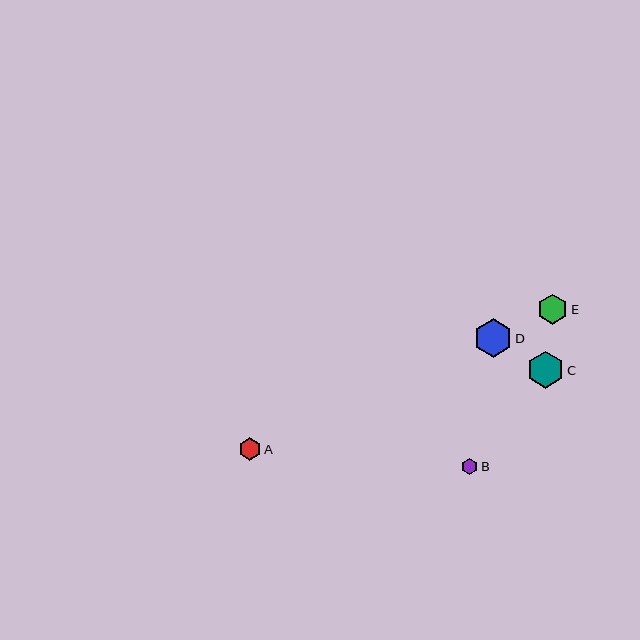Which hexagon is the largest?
Hexagon D is the largest with a size of approximately 39 pixels.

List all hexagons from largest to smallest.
From largest to smallest: D, C, E, A, B.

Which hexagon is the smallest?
Hexagon B is the smallest with a size of approximately 17 pixels.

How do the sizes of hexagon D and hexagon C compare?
Hexagon D and hexagon C are approximately the same size.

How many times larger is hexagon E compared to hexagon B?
Hexagon E is approximately 1.8 times the size of hexagon B.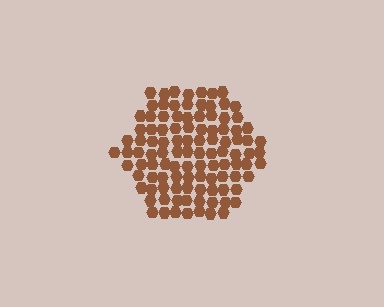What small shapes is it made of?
It is made of small hexagons.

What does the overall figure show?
The overall figure shows a hexagon.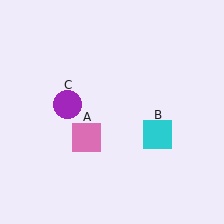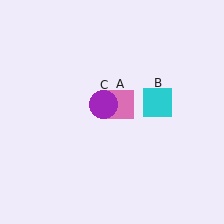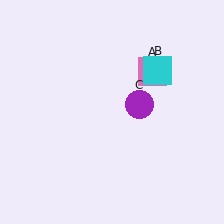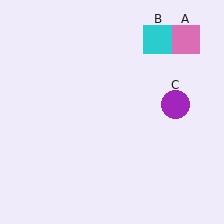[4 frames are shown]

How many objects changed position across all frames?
3 objects changed position: pink square (object A), cyan square (object B), purple circle (object C).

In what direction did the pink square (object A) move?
The pink square (object A) moved up and to the right.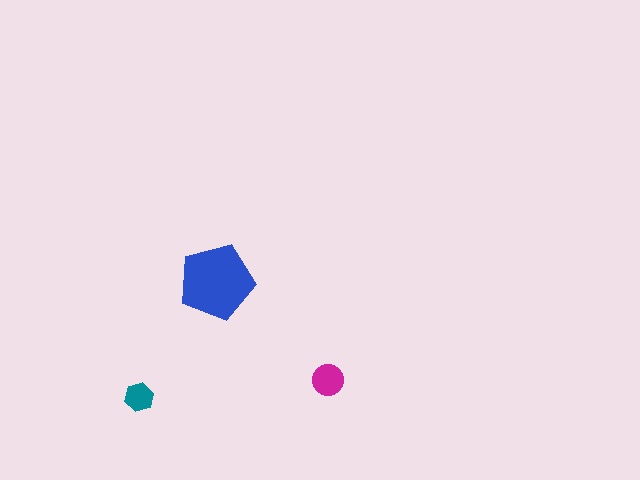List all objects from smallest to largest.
The teal hexagon, the magenta circle, the blue pentagon.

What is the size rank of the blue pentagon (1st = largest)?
1st.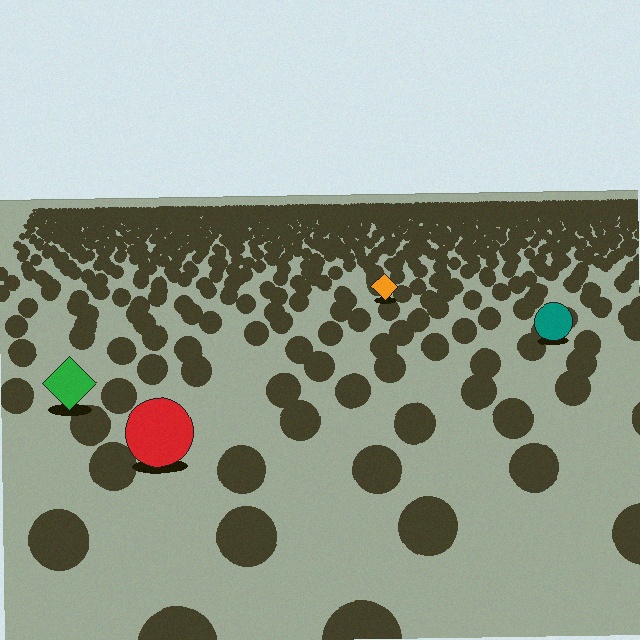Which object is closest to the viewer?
The red circle is closest. The texture marks near it are larger and more spread out.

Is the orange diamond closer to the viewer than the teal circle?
No. The teal circle is closer — you can tell from the texture gradient: the ground texture is coarser near it.